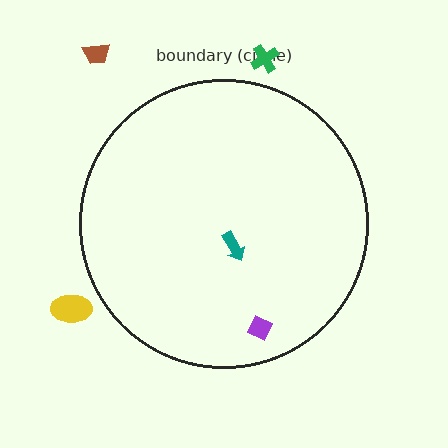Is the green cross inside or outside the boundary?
Outside.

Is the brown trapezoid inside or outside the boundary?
Outside.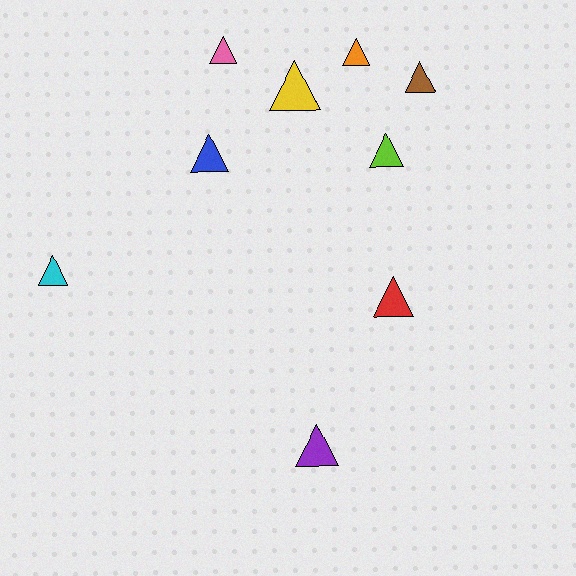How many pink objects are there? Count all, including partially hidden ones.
There is 1 pink object.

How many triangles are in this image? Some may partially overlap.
There are 9 triangles.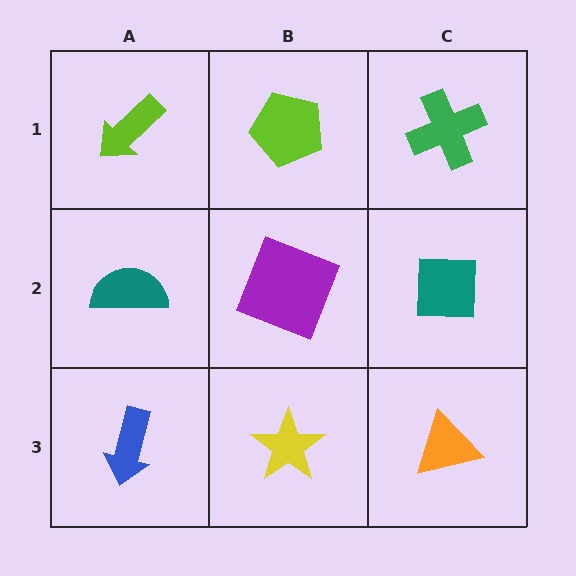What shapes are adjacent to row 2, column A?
A lime arrow (row 1, column A), a blue arrow (row 3, column A), a purple square (row 2, column B).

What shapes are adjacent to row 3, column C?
A teal square (row 2, column C), a yellow star (row 3, column B).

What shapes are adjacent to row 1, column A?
A teal semicircle (row 2, column A), a lime pentagon (row 1, column B).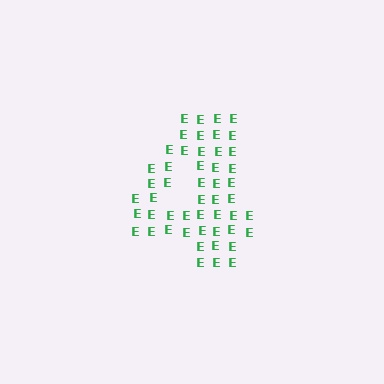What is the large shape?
The large shape is the digit 4.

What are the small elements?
The small elements are letter E's.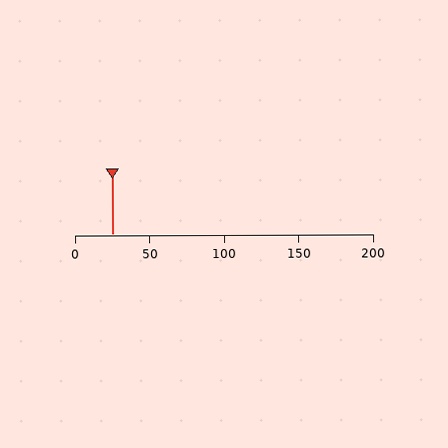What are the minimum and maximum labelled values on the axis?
The axis runs from 0 to 200.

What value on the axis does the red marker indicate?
The marker indicates approximately 25.